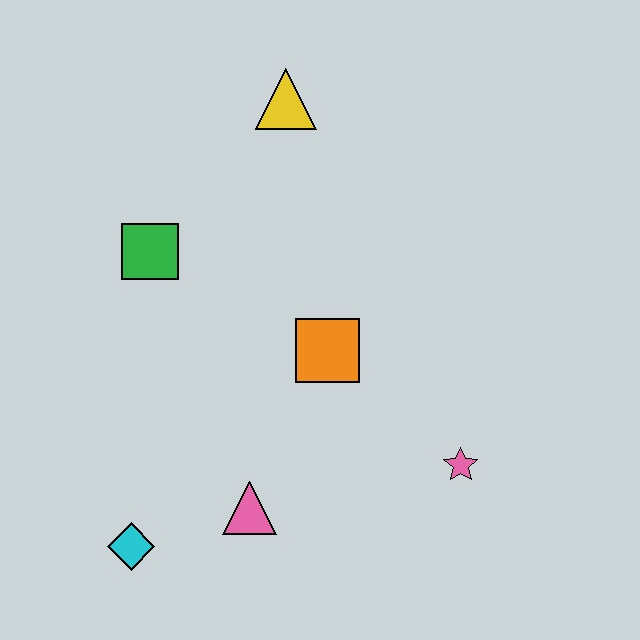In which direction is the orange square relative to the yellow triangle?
The orange square is below the yellow triangle.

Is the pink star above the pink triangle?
Yes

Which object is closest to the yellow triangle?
The green square is closest to the yellow triangle.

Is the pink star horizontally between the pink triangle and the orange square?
No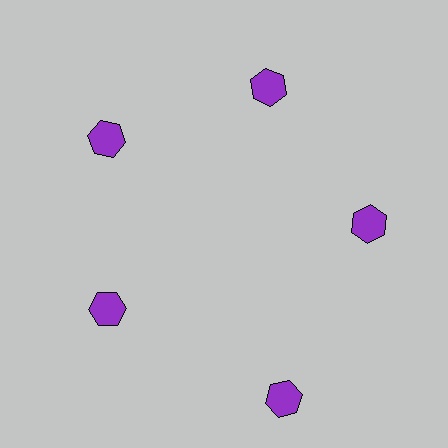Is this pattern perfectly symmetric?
No. The 5 purple hexagons are arranged in a ring, but one element near the 5 o'clock position is pushed outward from the center, breaking the 5-fold rotational symmetry.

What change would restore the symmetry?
The symmetry would be restored by moving it inward, back onto the ring so that all 5 hexagons sit at equal angles and equal distance from the center.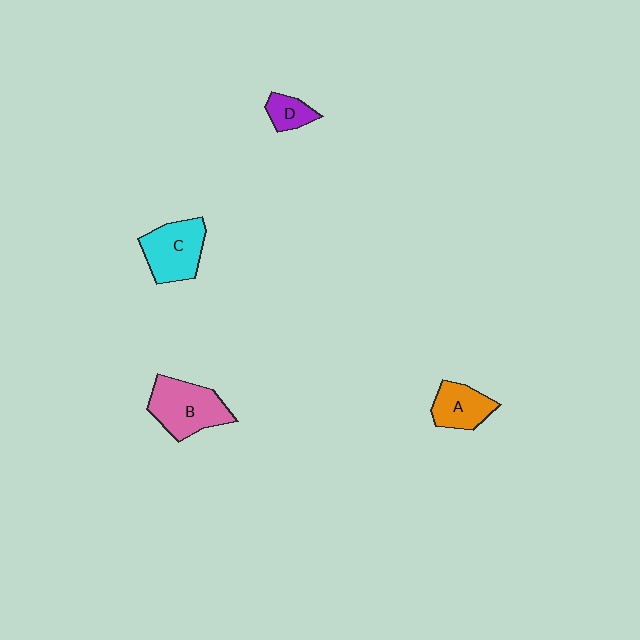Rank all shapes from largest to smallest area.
From largest to smallest: B (pink), C (cyan), A (orange), D (purple).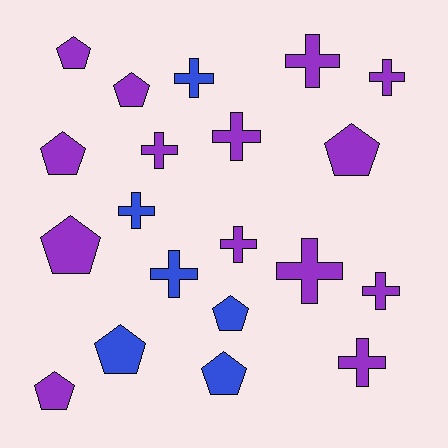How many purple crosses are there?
There are 8 purple crosses.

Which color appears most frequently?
Purple, with 14 objects.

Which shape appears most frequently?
Cross, with 11 objects.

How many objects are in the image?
There are 20 objects.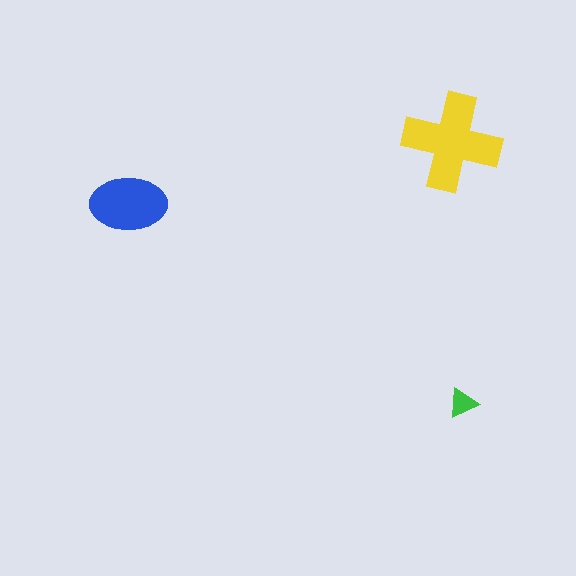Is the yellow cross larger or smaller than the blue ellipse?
Larger.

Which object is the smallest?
The green triangle.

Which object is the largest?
The yellow cross.